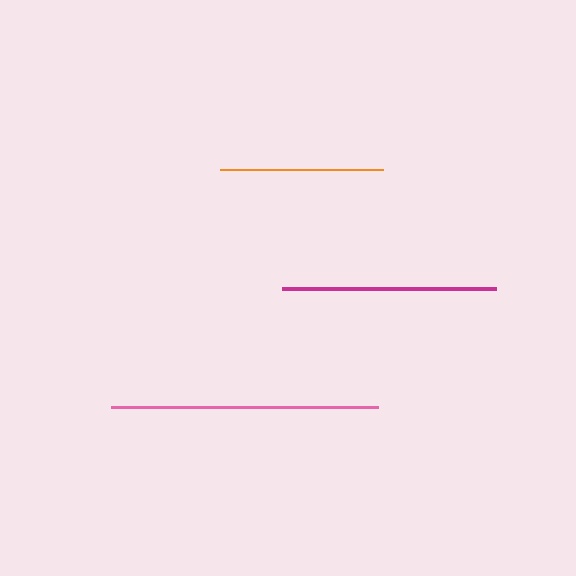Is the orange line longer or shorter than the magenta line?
The magenta line is longer than the orange line.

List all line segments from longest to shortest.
From longest to shortest: pink, magenta, orange.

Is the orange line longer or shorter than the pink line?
The pink line is longer than the orange line.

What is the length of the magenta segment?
The magenta segment is approximately 214 pixels long.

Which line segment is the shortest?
The orange line is the shortest at approximately 164 pixels.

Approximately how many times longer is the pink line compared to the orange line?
The pink line is approximately 1.6 times the length of the orange line.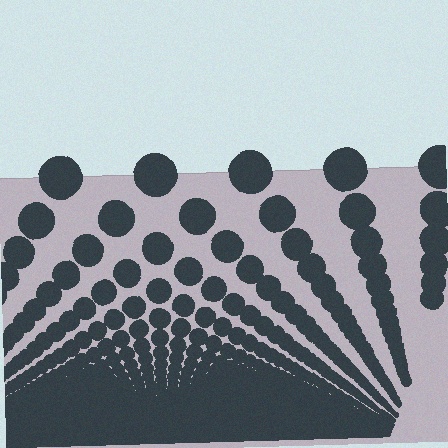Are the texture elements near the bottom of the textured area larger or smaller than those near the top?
Smaller. The gradient is inverted — elements near the bottom are smaller and denser.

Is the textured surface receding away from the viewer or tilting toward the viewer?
The surface appears to tilt toward the viewer. Texture elements get larger and sparser toward the top.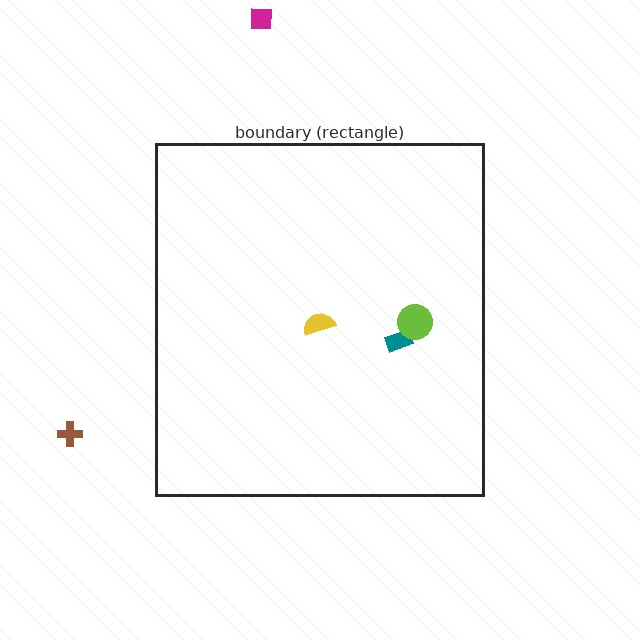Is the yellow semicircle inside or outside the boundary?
Inside.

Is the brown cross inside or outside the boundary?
Outside.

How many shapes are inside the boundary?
3 inside, 2 outside.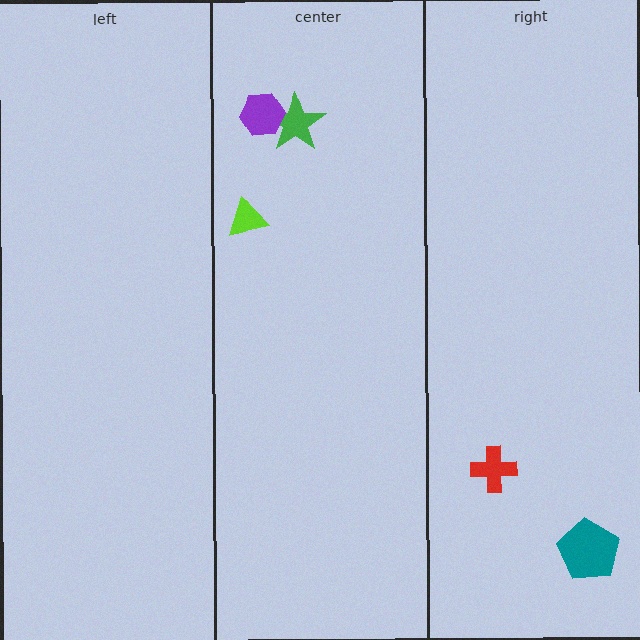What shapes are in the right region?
The red cross, the teal pentagon.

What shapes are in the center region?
The green star, the lime triangle, the purple hexagon.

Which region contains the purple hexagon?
The center region.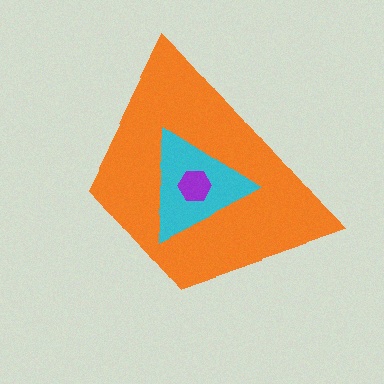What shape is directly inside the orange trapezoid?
The cyan triangle.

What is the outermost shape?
The orange trapezoid.